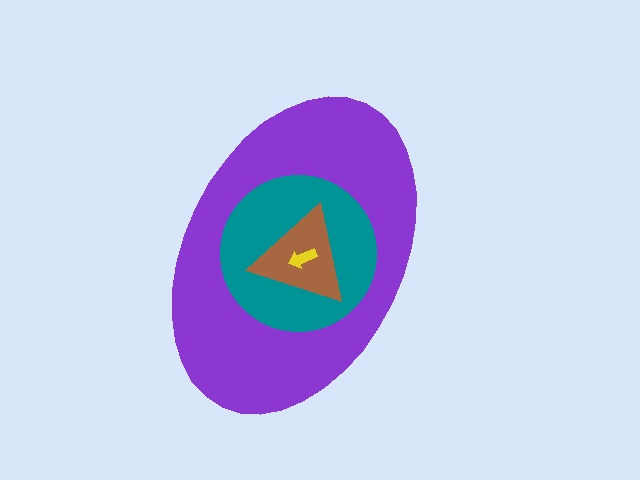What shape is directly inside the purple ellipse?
The teal circle.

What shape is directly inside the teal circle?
The brown triangle.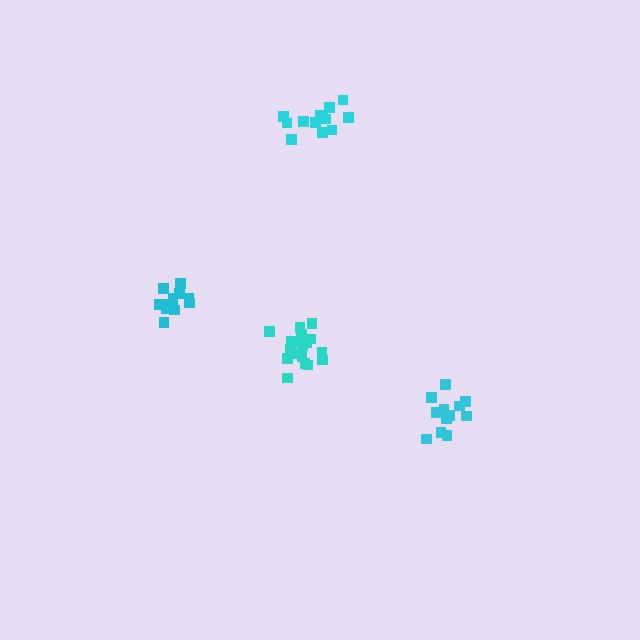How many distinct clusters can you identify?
There are 4 distinct clusters.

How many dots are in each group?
Group 1: 17 dots, Group 2: 12 dots, Group 3: 12 dots, Group 4: 13 dots (54 total).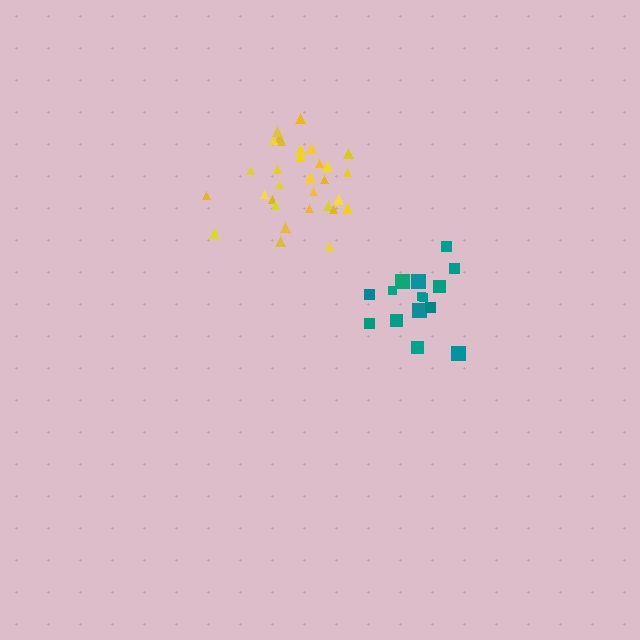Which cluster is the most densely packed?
Yellow.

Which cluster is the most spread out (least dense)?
Teal.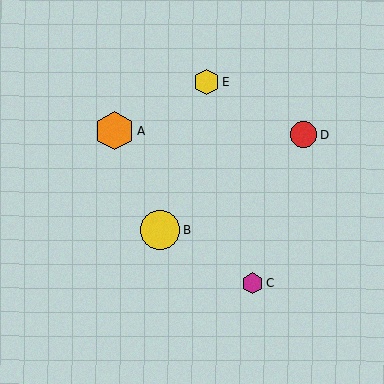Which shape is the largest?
The yellow circle (labeled B) is the largest.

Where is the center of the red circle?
The center of the red circle is at (304, 135).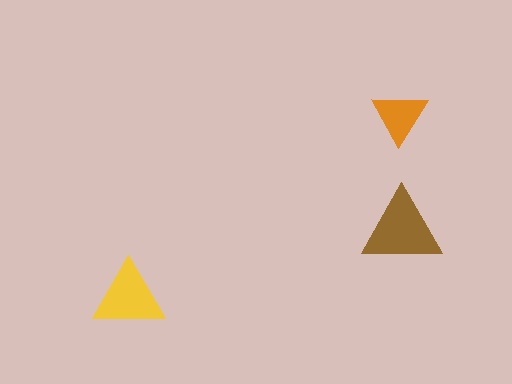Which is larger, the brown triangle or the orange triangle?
The brown one.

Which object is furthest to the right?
The brown triangle is rightmost.